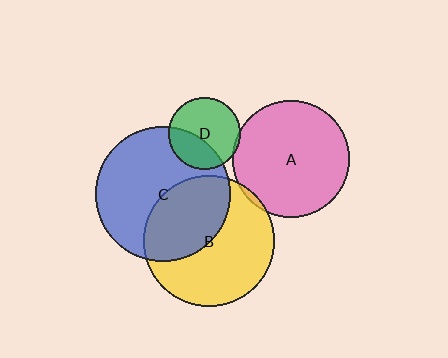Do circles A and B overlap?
Yes.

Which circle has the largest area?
Circle C (blue).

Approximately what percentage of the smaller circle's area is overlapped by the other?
Approximately 5%.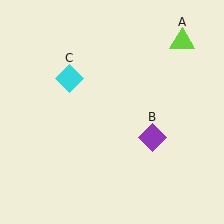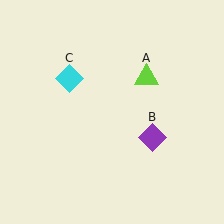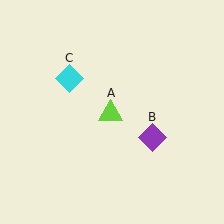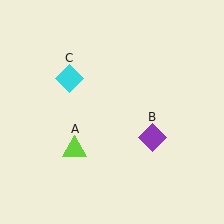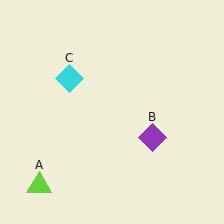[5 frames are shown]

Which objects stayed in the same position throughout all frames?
Purple diamond (object B) and cyan diamond (object C) remained stationary.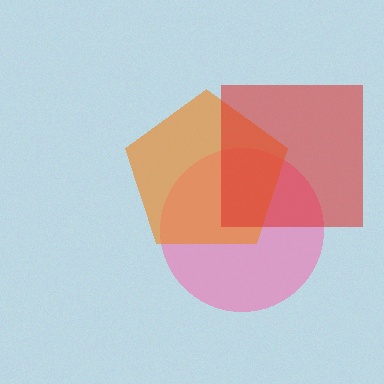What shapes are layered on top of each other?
The layered shapes are: a pink circle, an orange pentagon, a red square.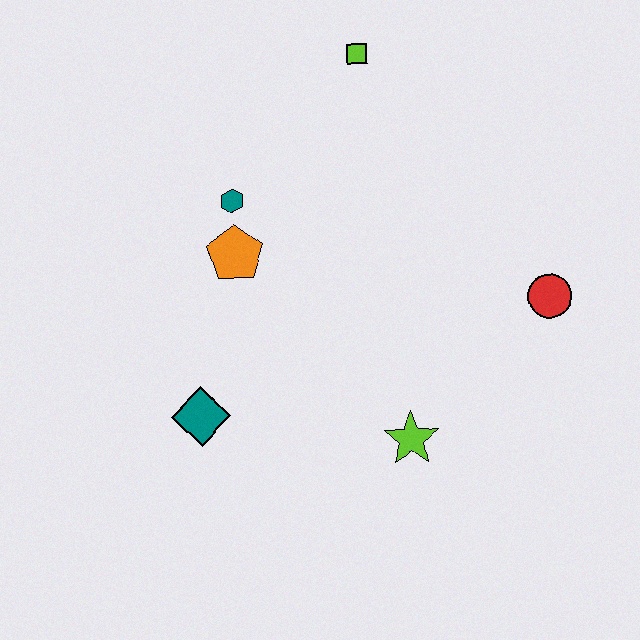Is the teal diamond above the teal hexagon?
No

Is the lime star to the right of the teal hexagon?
Yes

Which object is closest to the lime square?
The teal hexagon is closest to the lime square.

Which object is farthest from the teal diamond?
The lime square is farthest from the teal diamond.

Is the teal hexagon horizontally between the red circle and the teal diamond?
Yes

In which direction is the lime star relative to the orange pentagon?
The lime star is below the orange pentagon.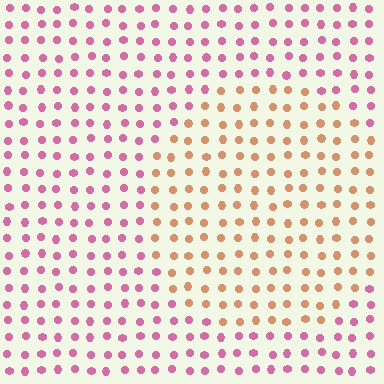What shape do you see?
I see a circle.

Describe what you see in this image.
The image is filled with small pink elements in a uniform arrangement. A circle-shaped region is visible where the elements are tinted to a slightly different hue, forming a subtle color boundary.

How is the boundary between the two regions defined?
The boundary is defined purely by a slight shift in hue (about 55 degrees). Spacing, size, and orientation are identical on both sides.